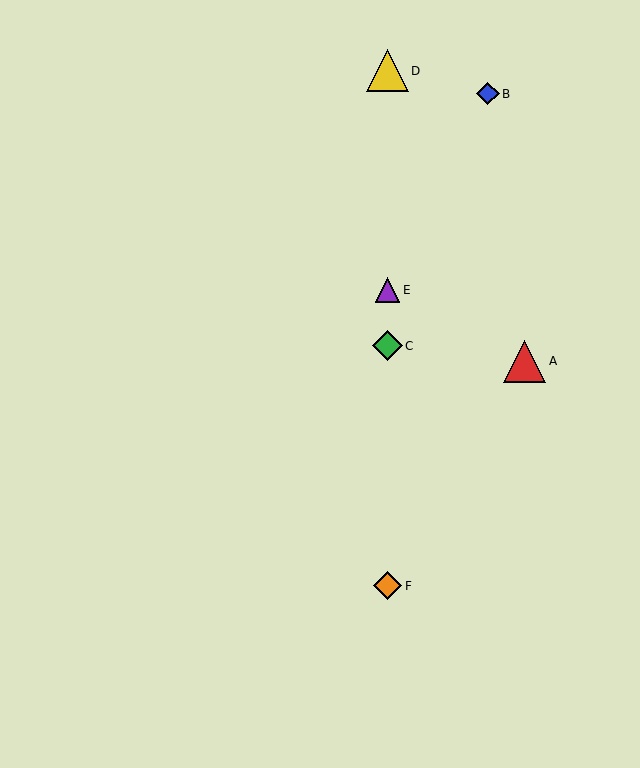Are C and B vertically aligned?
No, C is at x≈388 and B is at x≈488.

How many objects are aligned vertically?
4 objects (C, D, E, F) are aligned vertically.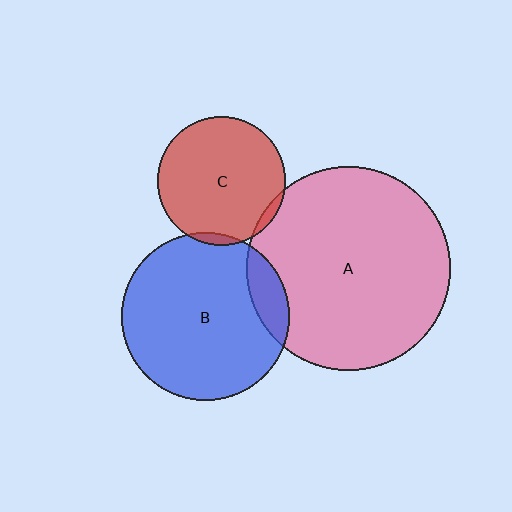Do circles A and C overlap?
Yes.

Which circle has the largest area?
Circle A (pink).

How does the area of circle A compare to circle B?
Approximately 1.5 times.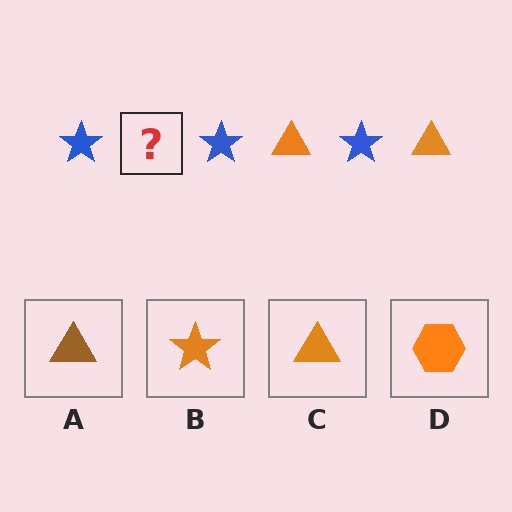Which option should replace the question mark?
Option C.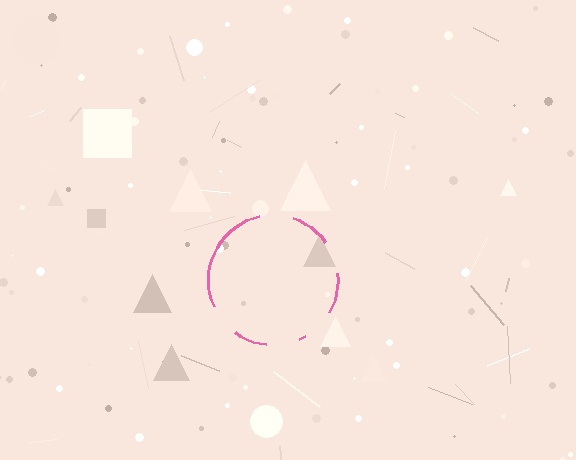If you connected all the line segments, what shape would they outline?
They would outline a circle.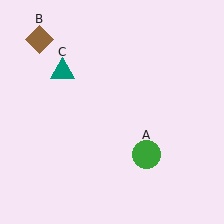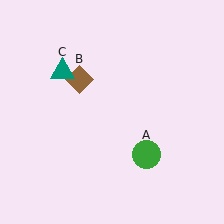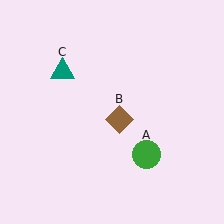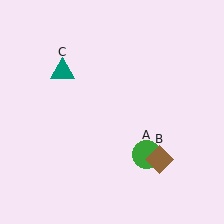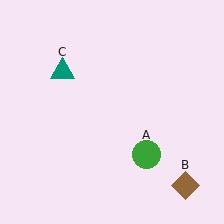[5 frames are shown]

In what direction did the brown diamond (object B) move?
The brown diamond (object B) moved down and to the right.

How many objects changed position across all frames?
1 object changed position: brown diamond (object B).